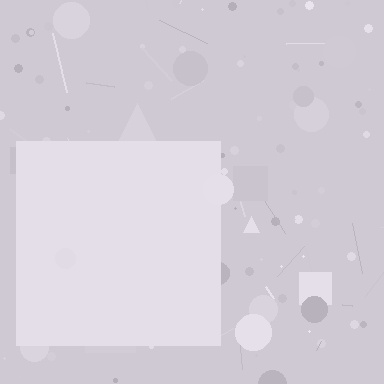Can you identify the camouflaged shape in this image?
The camouflaged shape is a square.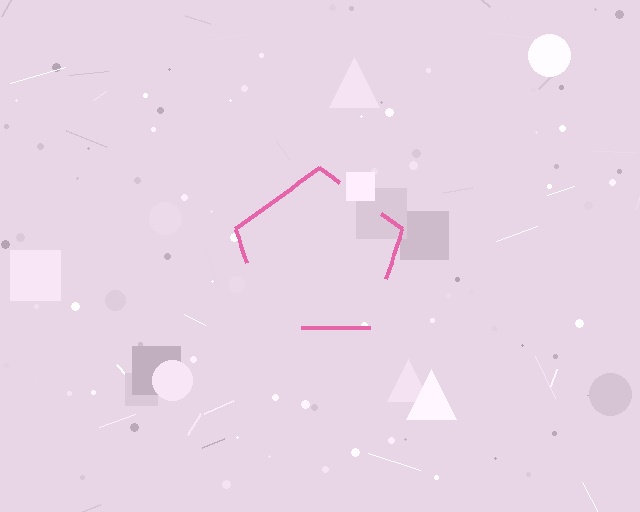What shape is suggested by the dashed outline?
The dashed outline suggests a pentagon.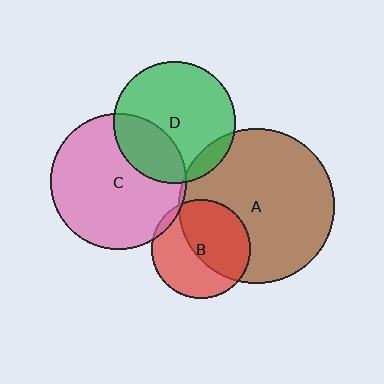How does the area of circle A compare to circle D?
Approximately 1.6 times.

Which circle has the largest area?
Circle A (brown).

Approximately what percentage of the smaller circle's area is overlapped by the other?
Approximately 10%.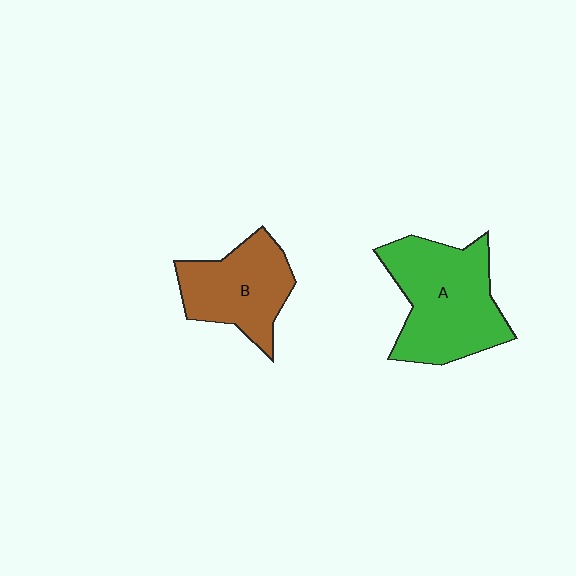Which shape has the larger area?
Shape A (green).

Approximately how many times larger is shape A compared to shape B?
Approximately 1.4 times.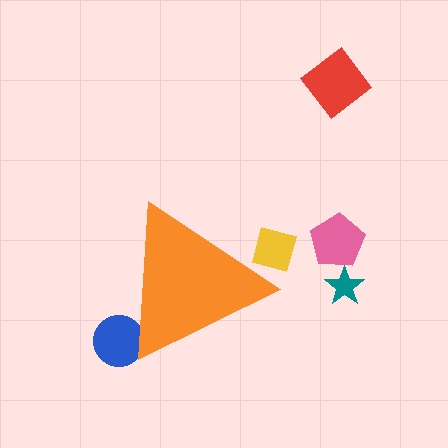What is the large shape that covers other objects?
An orange triangle.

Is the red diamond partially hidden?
No, the red diamond is fully visible.